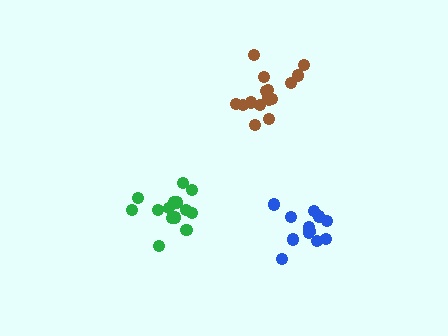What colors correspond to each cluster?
The clusters are colored: blue, brown, green.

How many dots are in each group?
Group 1: 12 dots, Group 2: 16 dots, Group 3: 14 dots (42 total).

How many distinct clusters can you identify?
There are 3 distinct clusters.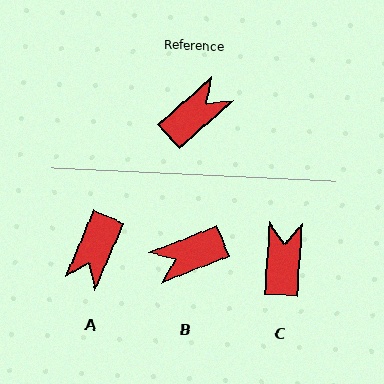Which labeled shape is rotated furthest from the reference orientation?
B, about 159 degrees away.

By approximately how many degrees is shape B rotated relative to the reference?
Approximately 159 degrees counter-clockwise.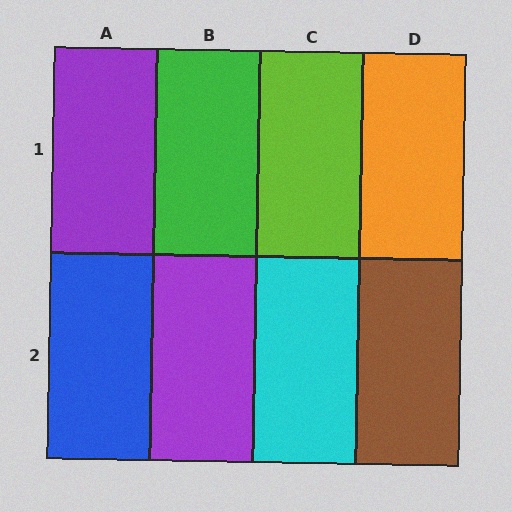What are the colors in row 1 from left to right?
Purple, green, lime, orange.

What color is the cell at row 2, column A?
Blue.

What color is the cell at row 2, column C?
Cyan.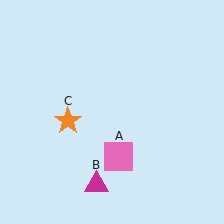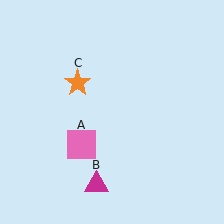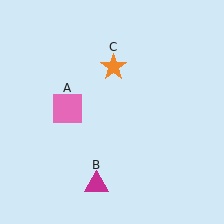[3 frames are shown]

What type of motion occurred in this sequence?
The pink square (object A), orange star (object C) rotated clockwise around the center of the scene.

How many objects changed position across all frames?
2 objects changed position: pink square (object A), orange star (object C).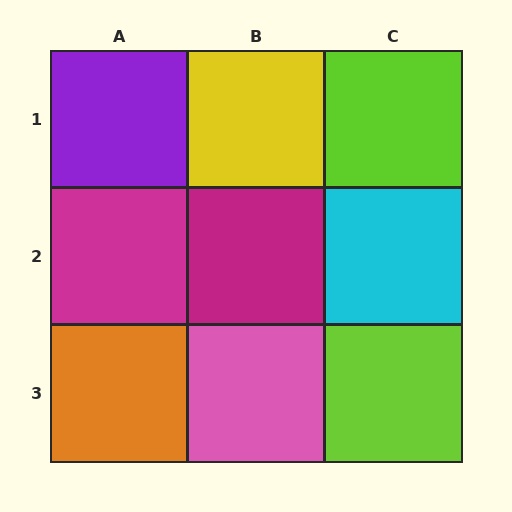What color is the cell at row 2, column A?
Magenta.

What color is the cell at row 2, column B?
Magenta.